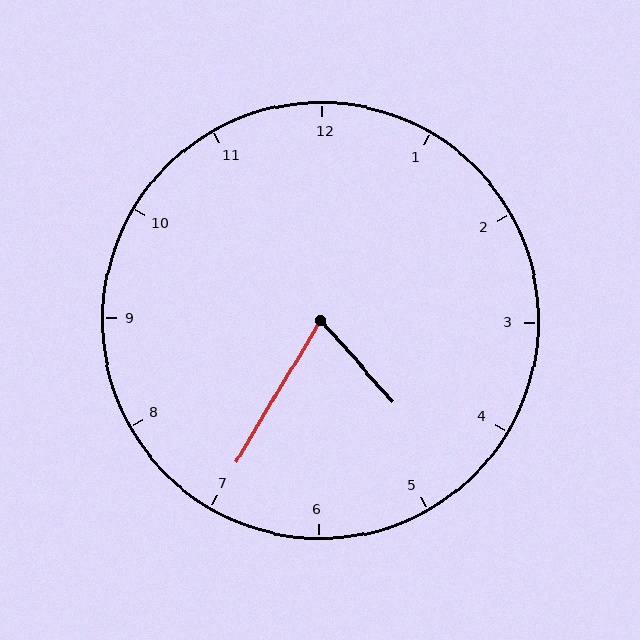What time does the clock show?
4:35.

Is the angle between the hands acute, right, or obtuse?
It is acute.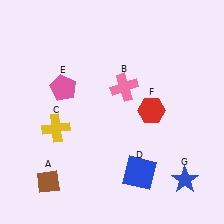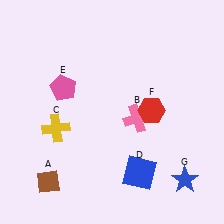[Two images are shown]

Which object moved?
The pink cross (B) moved down.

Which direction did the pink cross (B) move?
The pink cross (B) moved down.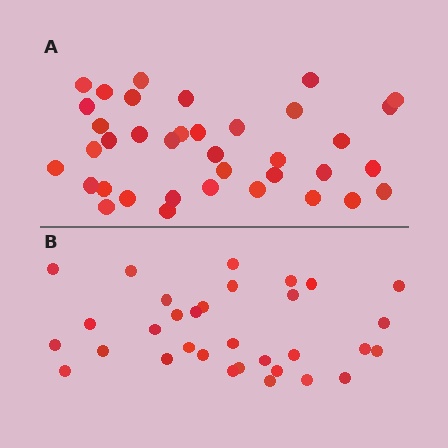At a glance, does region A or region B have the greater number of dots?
Region A (the top region) has more dots.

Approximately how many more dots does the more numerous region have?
Region A has about 5 more dots than region B.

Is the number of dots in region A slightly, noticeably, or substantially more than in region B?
Region A has only slightly more — the two regions are fairly close. The ratio is roughly 1.2 to 1.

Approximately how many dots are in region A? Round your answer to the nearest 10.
About 40 dots. (The exact count is 37, which rounds to 40.)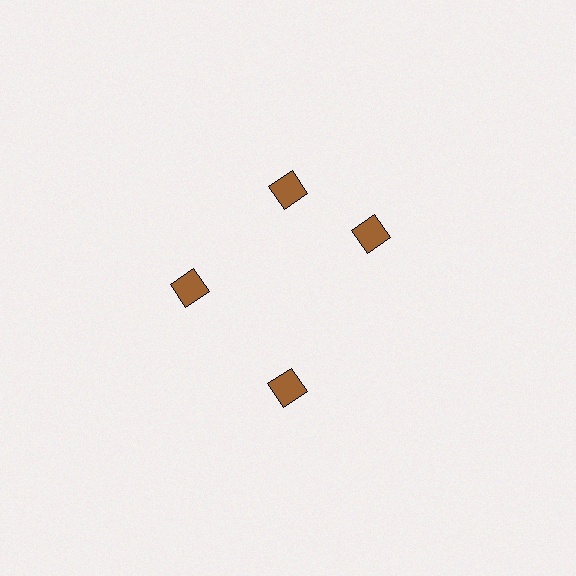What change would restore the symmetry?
The symmetry would be restored by rotating it back into even spacing with its neighbors so that all 4 diamonds sit at equal angles and equal distance from the center.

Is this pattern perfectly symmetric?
No. The 4 brown diamonds are arranged in a ring, but one element near the 3 o'clock position is rotated out of alignment along the ring, breaking the 4-fold rotational symmetry.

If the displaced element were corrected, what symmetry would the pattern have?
It would have 4-fold rotational symmetry — the pattern would map onto itself every 90 degrees.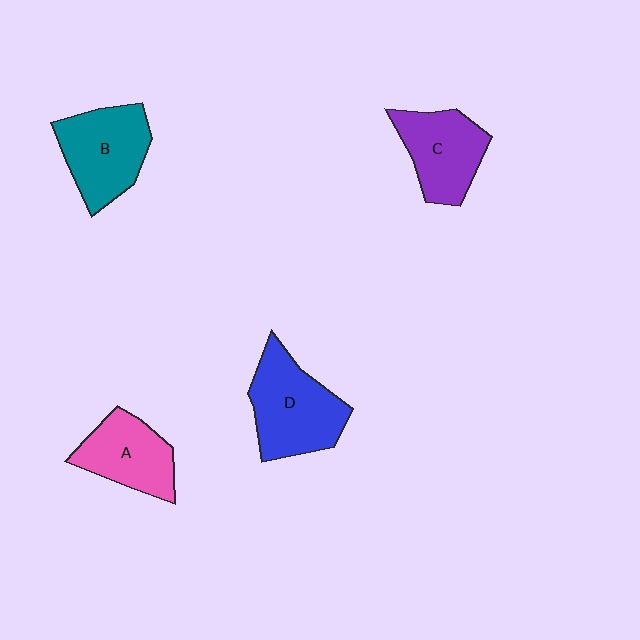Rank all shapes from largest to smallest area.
From largest to smallest: D (blue), B (teal), C (purple), A (pink).